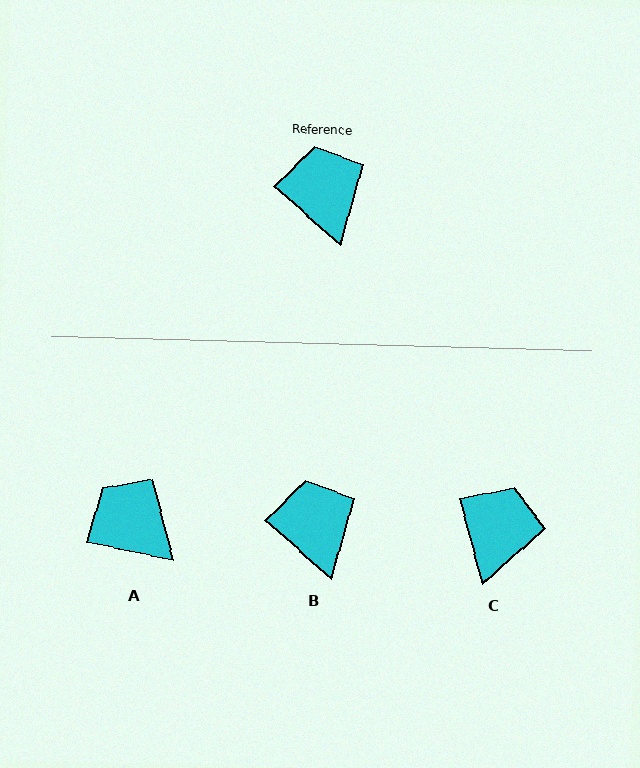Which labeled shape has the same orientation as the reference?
B.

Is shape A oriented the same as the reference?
No, it is off by about 30 degrees.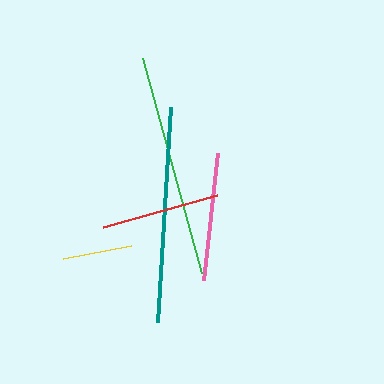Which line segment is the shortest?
The yellow line is the shortest at approximately 70 pixels.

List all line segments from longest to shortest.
From longest to shortest: green, teal, pink, red, yellow.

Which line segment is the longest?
The green line is the longest at approximately 224 pixels.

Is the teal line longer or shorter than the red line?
The teal line is longer than the red line.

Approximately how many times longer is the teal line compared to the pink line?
The teal line is approximately 1.7 times the length of the pink line.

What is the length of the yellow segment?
The yellow segment is approximately 70 pixels long.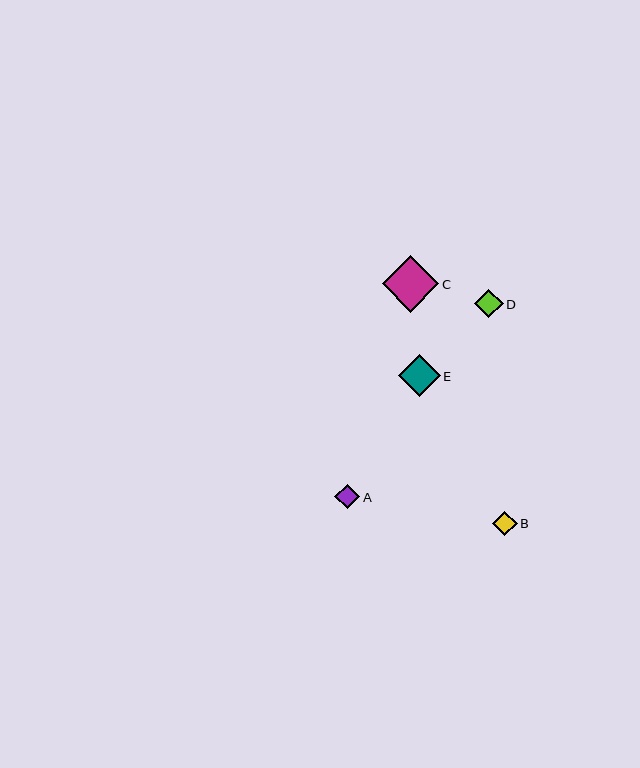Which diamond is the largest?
Diamond C is the largest with a size of approximately 57 pixels.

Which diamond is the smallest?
Diamond B is the smallest with a size of approximately 24 pixels.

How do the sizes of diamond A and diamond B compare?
Diamond A and diamond B are approximately the same size.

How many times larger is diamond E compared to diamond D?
Diamond E is approximately 1.5 times the size of diamond D.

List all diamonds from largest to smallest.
From largest to smallest: C, E, D, A, B.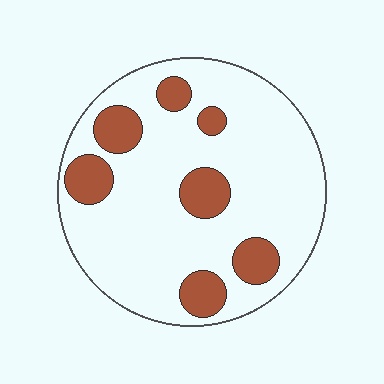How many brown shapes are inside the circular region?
7.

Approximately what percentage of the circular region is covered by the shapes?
Approximately 20%.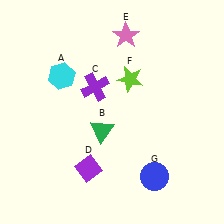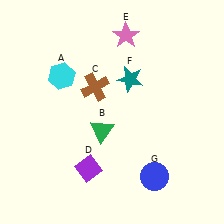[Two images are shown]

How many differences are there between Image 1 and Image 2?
There are 2 differences between the two images.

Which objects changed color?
C changed from purple to brown. F changed from lime to teal.